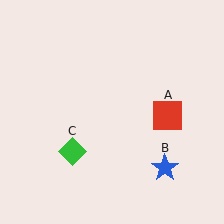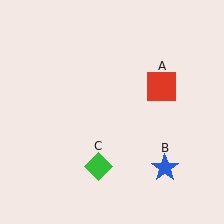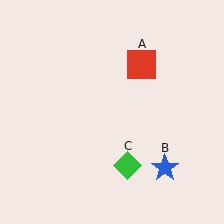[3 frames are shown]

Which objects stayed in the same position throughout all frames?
Blue star (object B) remained stationary.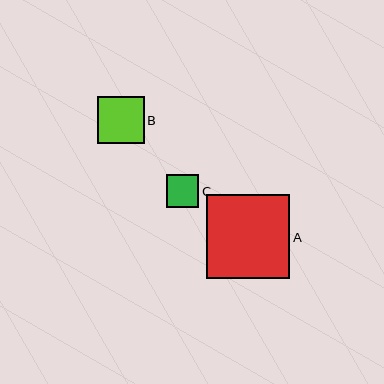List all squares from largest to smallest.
From largest to smallest: A, B, C.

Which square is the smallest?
Square C is the smallest with a size of approximately 33 pixels.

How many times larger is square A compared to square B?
Square A is approximately 1.8 times the size of square B.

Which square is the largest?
Square A is the largest with a size of approximately 84 pixels.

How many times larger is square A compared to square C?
Square A is approximately 2.6 times the size of square C.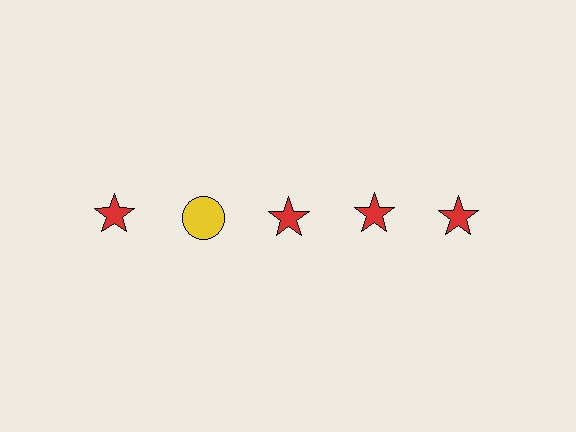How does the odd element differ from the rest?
It differs in both color (yellow instead of red) and shape (circle instead of star).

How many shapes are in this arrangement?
There are 5 shapes arranged in a grid pattern.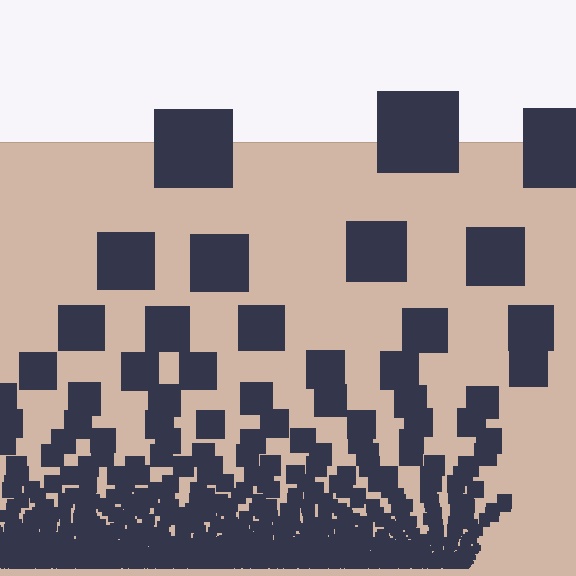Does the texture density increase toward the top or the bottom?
Density increases toward the bottom.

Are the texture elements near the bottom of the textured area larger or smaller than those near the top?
Smaller. The gradient is inverted — elements near the bottom are smaller and denser.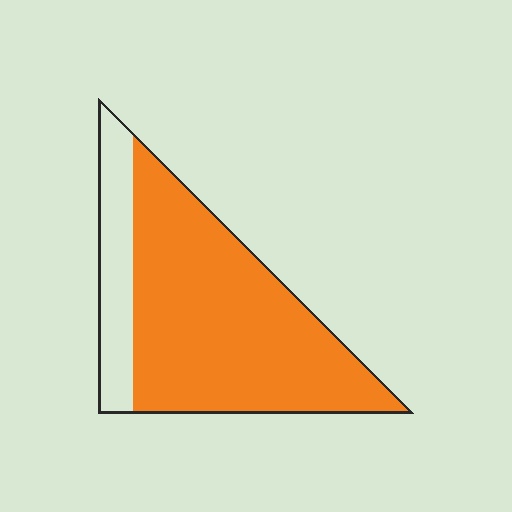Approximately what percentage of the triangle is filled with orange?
Approximately 80%.